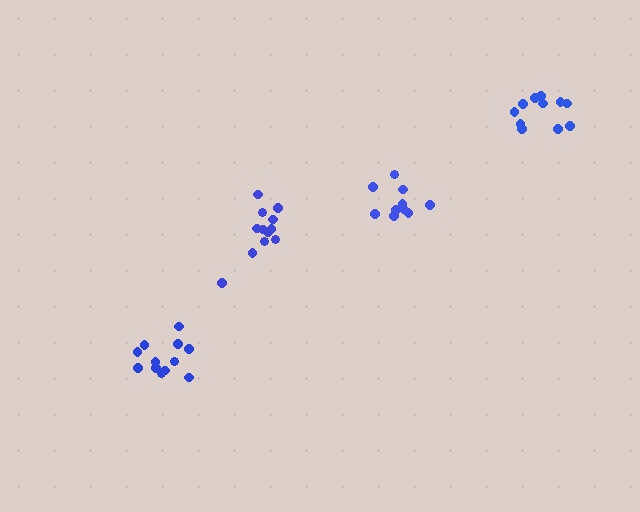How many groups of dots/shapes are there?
There are 4 groups.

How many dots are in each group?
Group 1: 10 dots, Group 2: 12 dots, Group 3: 12 dots, Group 4: 11 dots (45 total).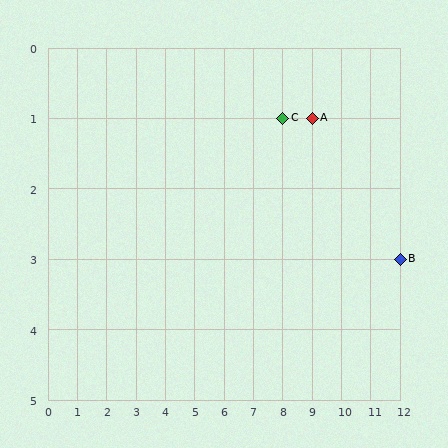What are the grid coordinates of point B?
Point B is at grid coordinates (12, 3).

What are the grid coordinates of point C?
Point C is at grid coordinates (8, 1).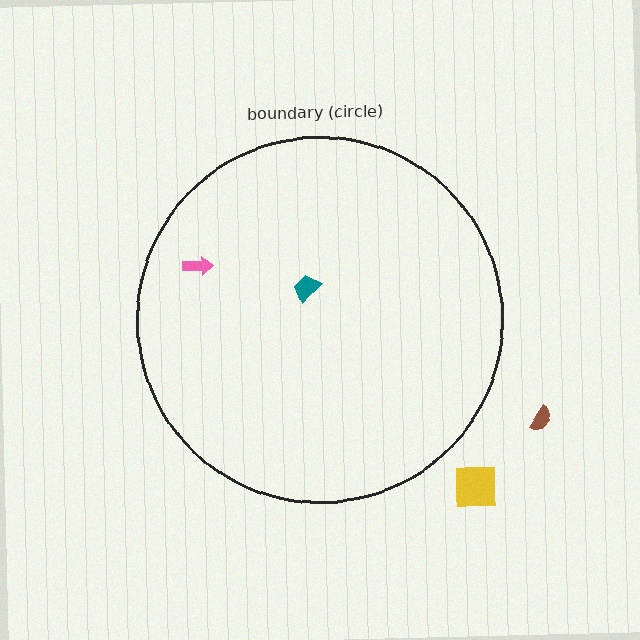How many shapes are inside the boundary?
2 inside, 2 outside.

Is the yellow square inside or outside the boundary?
Outside.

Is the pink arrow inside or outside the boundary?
Inside.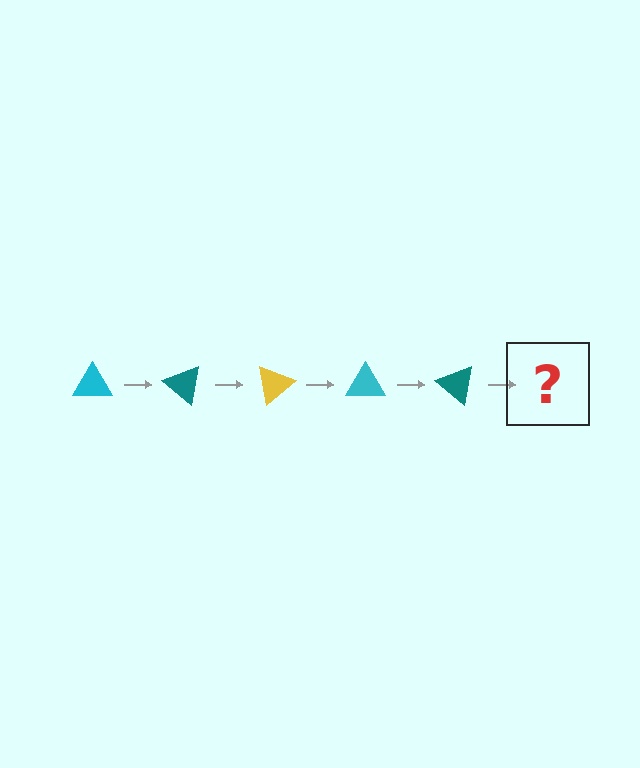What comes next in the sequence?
The next element should be a yellow triangle, rotated 200 degrees from the start.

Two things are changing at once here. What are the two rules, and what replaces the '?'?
The two rules are that it rotates 40 degrees each step and the color cycles through cyan, teal, and yellow. The '?' should be a yellow triangle, rotated 200 degrees from the start.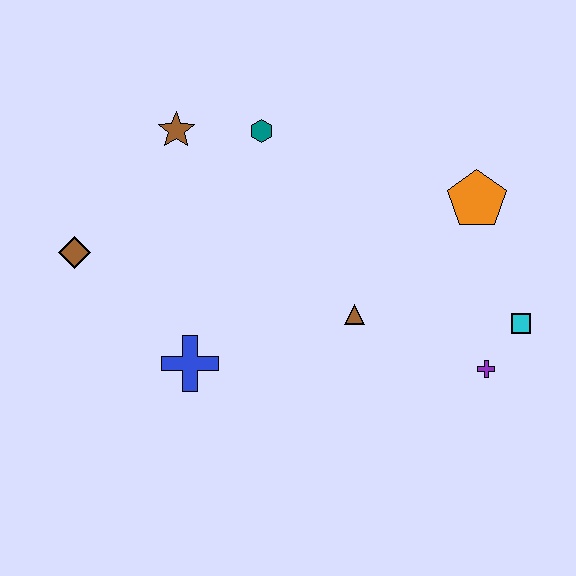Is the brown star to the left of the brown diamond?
No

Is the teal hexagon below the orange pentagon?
No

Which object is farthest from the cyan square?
The brown diamond is farthest from the cyan square.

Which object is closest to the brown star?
The teal hexagon is closest to the brown star.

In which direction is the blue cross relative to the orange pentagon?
The blue cross is to the left of the orange pentagon.